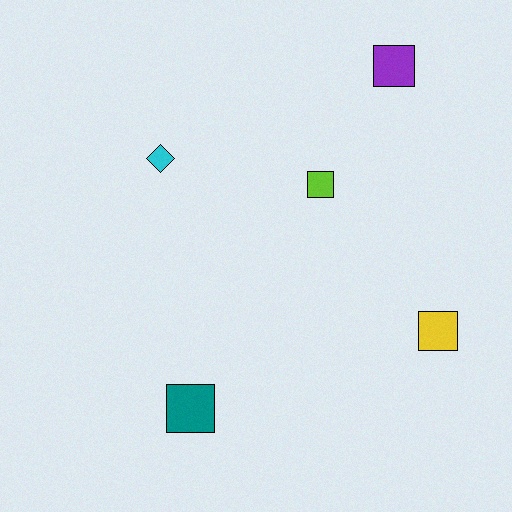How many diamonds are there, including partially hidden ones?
There is 1 diamond.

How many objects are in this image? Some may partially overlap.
There are 5 objects.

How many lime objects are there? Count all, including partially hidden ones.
There is 1 lime object.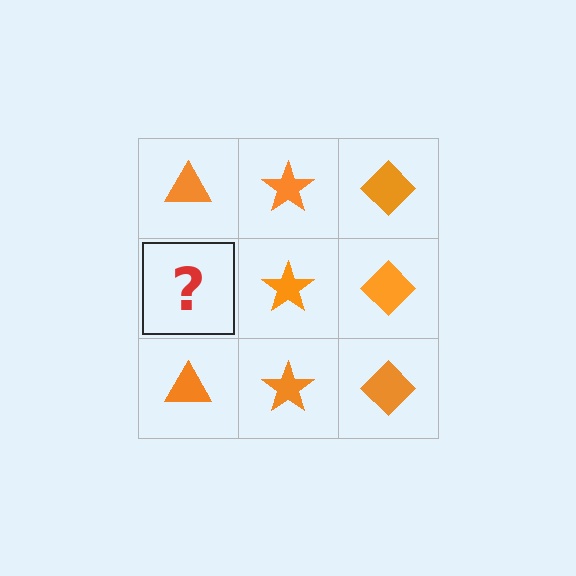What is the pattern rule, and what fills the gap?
The rule is that each column has a consistent shape. The gap should be filled with an orange triangle.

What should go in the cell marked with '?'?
The missing cell should contain an orange triangle.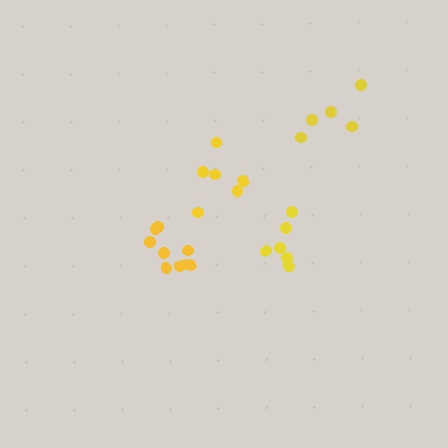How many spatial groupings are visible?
There are 4 spatial groupings.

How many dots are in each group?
Group 1: 6 dots, Group 2: 6 dots, Group 3: 5 dots, Group 4: 9 dots (26 total).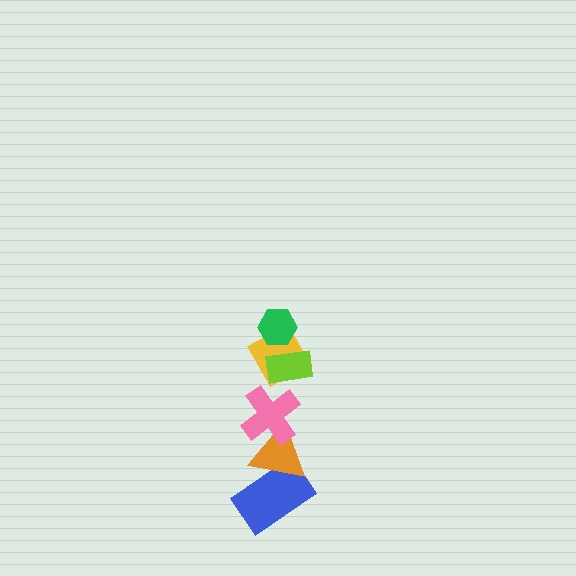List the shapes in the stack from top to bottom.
From top to bottom: the green hexagon, the lime rectangle, the yellow diamond, the pink cross, the orange triangle, the blue rectangle.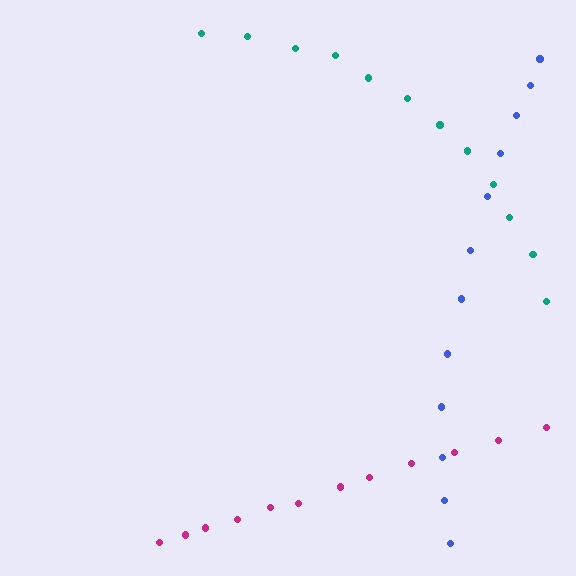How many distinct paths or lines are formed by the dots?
There are 3 distinct paths.